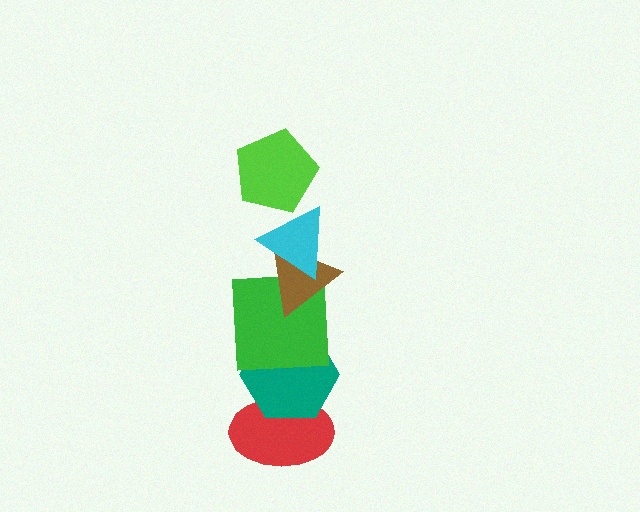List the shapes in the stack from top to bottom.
From top to bottom: the lime pentagon, the cyan triangle, the brown triangle, the green square, the teal hexagon, the red ellipse.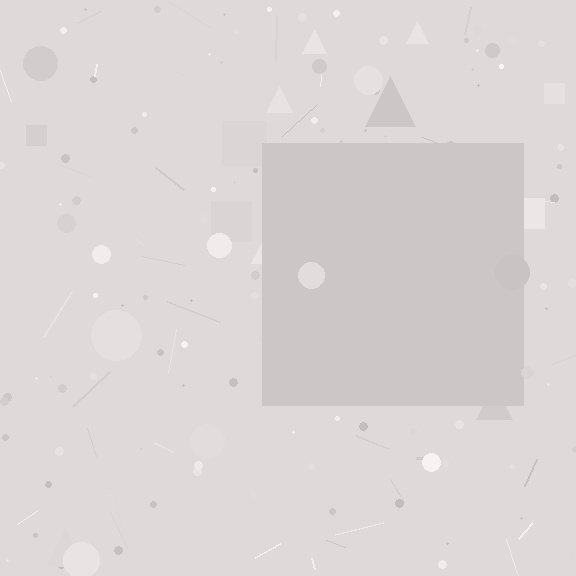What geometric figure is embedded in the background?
A square is embedded in the background.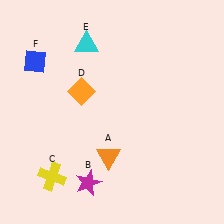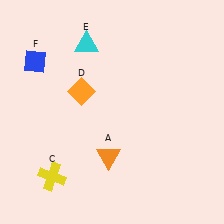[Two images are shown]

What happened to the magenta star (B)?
The magenta star (B) was removed in Image 2. It was in the bottom-left area of Image 1.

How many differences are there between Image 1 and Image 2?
There is 1 difference between the two images.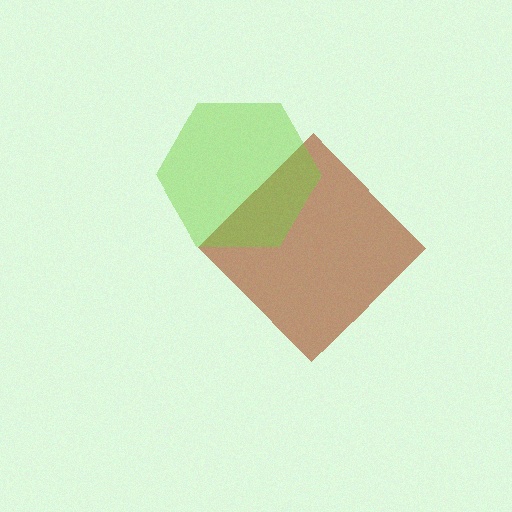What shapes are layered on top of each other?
The layered shapes are: a brown diamond, a lime hexagon.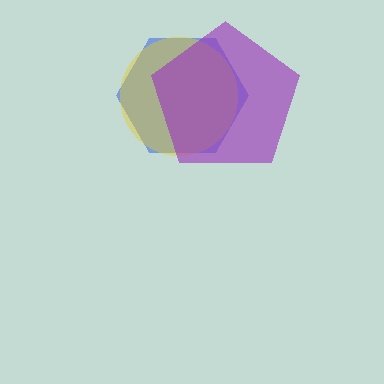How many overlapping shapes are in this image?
There are 3 overlapping shapes in the image.